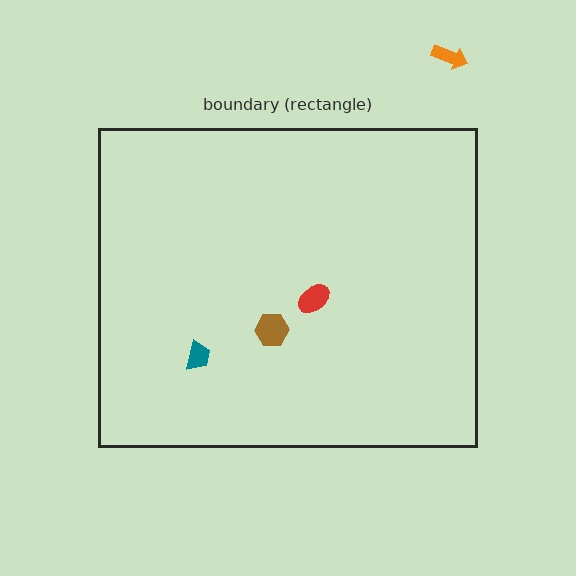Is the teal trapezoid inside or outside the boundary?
Inside.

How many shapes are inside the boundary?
3 inside, 1 outside.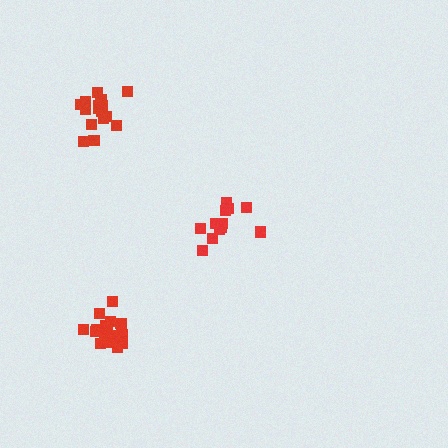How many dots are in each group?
Group 1: 17 dots, Group 2: 13 dots, Group 3: 16 dots (46 total).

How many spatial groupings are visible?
There are 3 spatial groupings.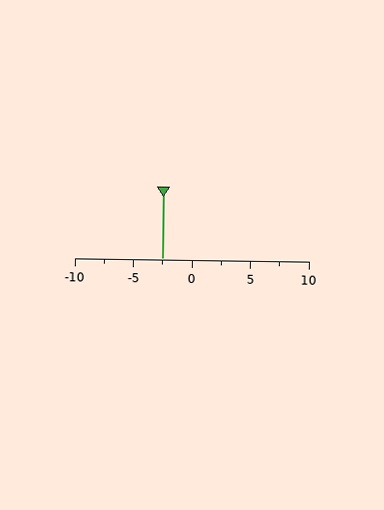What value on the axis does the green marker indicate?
The marker indicates approximately -2.5.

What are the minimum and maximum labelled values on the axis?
The axis runs from -10 to 10.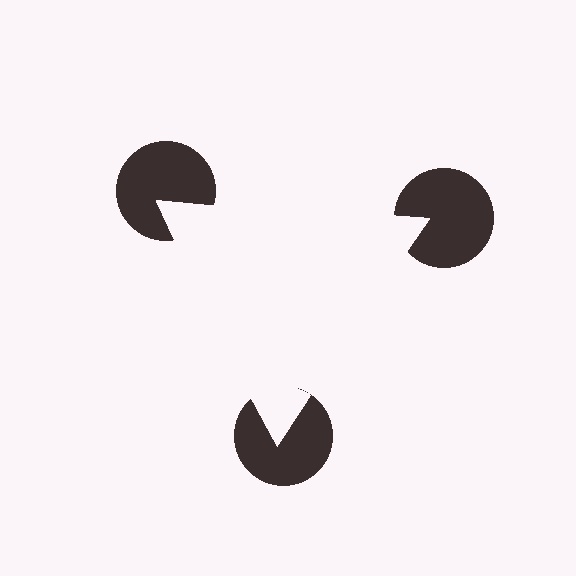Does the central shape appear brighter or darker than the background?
It typically appears slightly brighter than the background, even though no actual brightness change is drawn.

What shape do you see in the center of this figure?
An illusory triangle — its edges are inferred from the aligned wedge cuts in the pac-man discs, not physically drawn.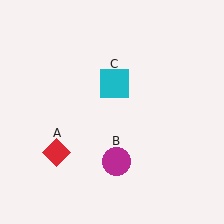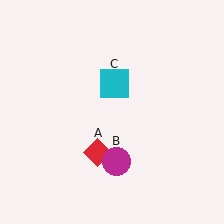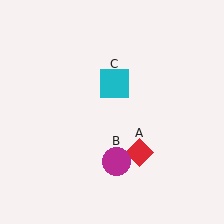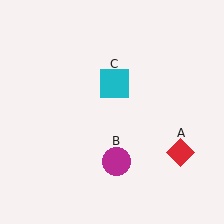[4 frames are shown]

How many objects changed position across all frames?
1 object changed position: red diamond (object A).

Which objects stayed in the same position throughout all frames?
Magenta circle (object B) and cyan square (object C) remained stationary.